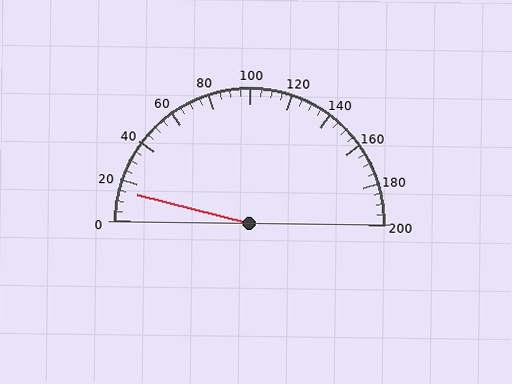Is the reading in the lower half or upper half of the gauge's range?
The reading is in the lower half of the range (0 to 200).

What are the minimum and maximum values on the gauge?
The gauge ranges from 0 to 200.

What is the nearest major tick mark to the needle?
The nearest major tick mark is 20.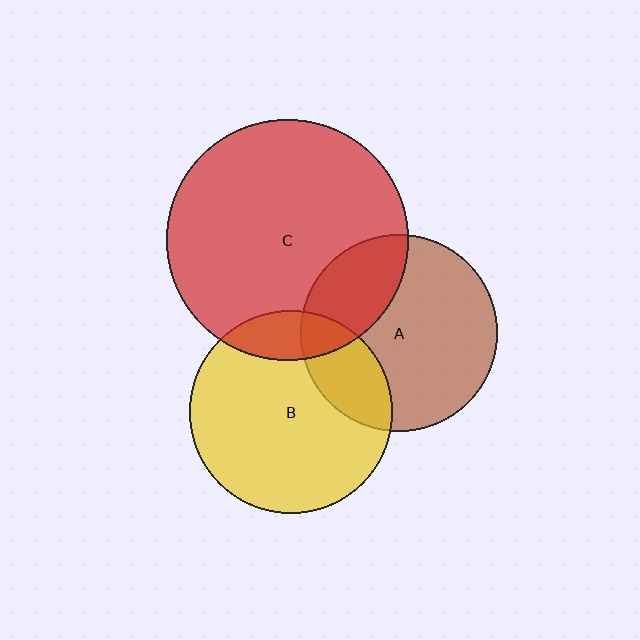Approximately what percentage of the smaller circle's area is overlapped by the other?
Approximately 20%.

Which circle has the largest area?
Circle C (red).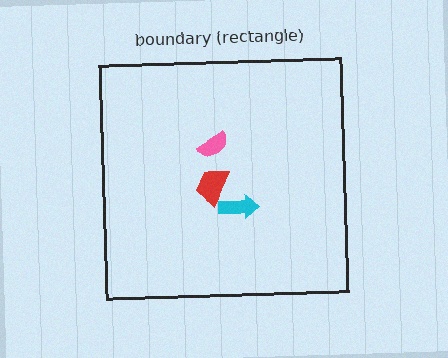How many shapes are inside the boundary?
3 inside, 0 outside.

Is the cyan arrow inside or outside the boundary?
Inside.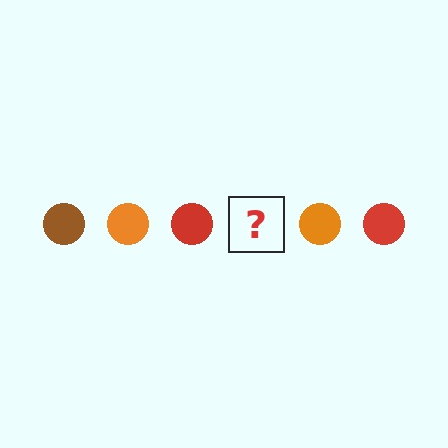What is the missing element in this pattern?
The missing element is a brown circle.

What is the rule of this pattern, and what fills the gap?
The rule is that the pattern cycles through brown, orange, red circles. The gap should be filled with a brown circle.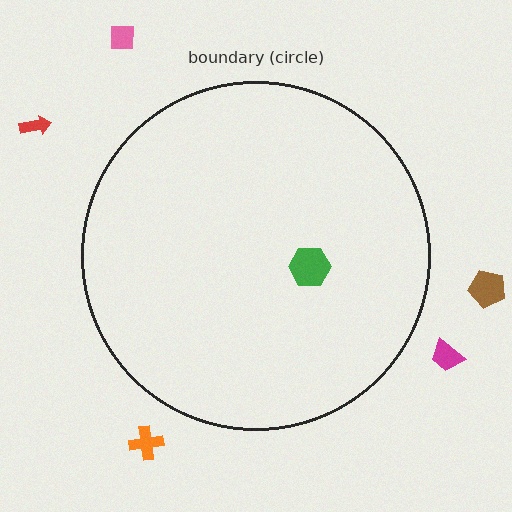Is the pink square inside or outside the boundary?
Outside.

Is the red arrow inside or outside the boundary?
Outside.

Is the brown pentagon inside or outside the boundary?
Outside.